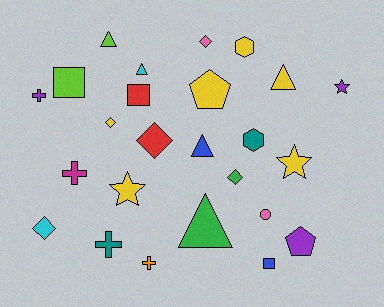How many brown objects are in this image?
There are no brown objects.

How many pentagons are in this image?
There are 2 pentagons.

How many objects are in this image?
There are 25 objects.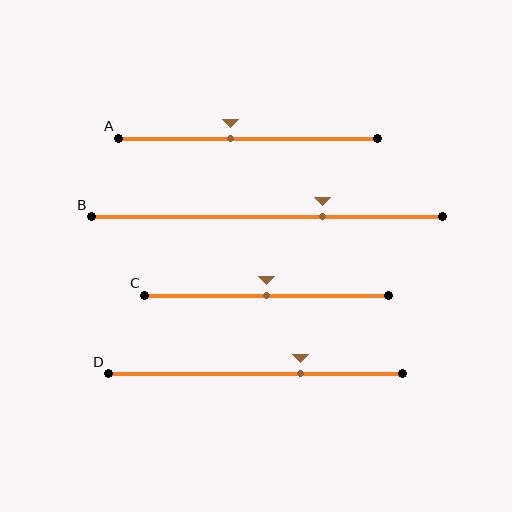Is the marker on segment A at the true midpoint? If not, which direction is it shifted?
No, the marker on segment A is shifted to the left by about 7% of the segment length.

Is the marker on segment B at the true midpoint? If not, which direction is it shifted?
No, the marker on segment B is shifted to the right by about 16% of the segment length.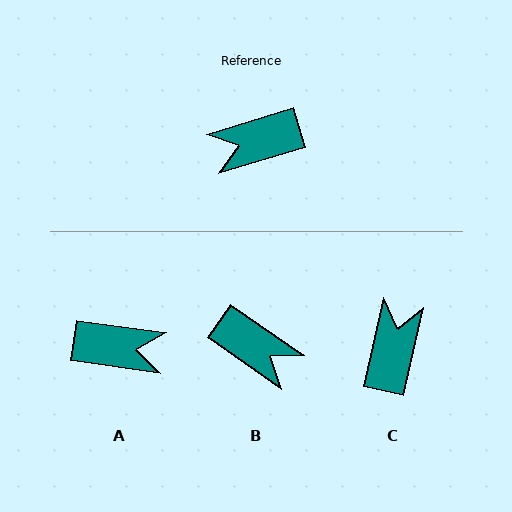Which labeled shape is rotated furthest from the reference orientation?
A, about 155 degrees away.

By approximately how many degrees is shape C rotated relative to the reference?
Approximately 120 degrees clockwise.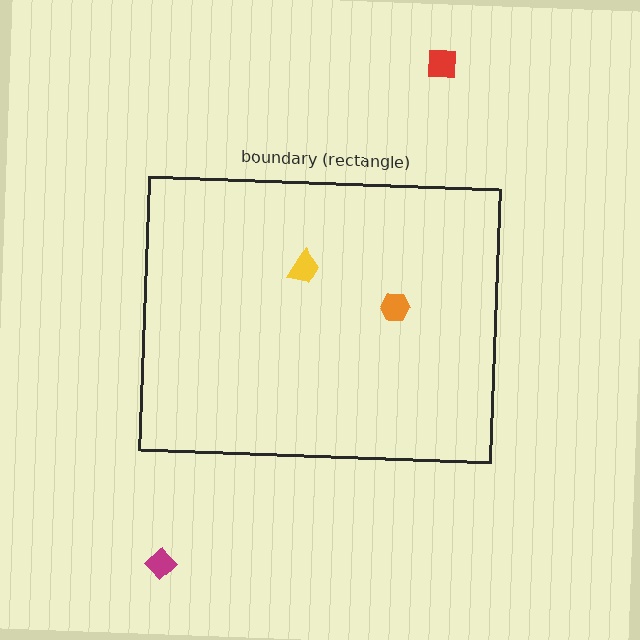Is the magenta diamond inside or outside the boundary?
Outside.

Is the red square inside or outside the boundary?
Outside.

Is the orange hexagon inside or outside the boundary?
Inside.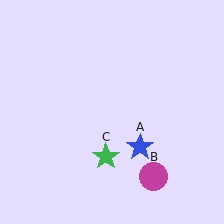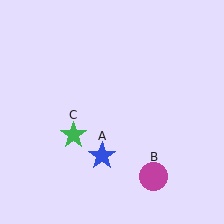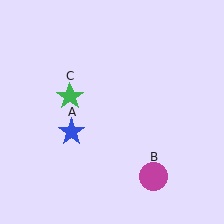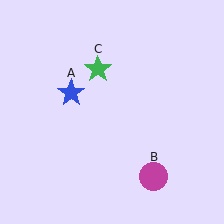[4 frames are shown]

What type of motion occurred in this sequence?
The blue star (object A), green star (object C) rotated clockwise around the center of the scene.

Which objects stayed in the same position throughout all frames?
Magenta circle (object B) remained stationary.